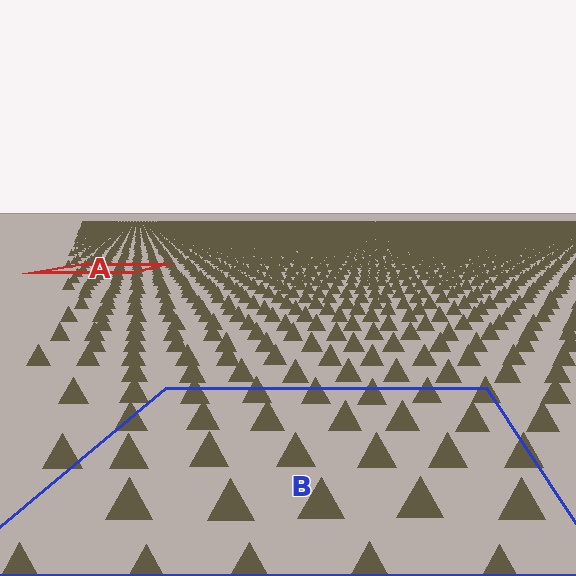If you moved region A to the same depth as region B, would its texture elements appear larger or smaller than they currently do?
They would appear larger. At a closer depth, the same texture elements are projected at a bigger on-screen size.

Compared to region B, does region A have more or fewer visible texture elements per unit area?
Region A has more texture elements per unit area — they are packed more densely because it is farther away.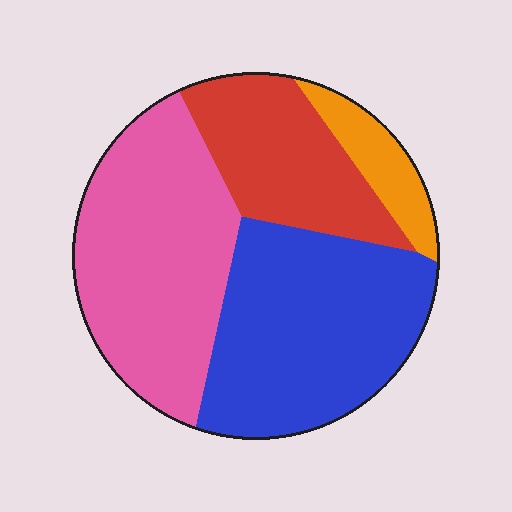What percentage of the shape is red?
Red covers roughly 20% of the shape.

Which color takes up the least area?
Orange, at roughly 10%.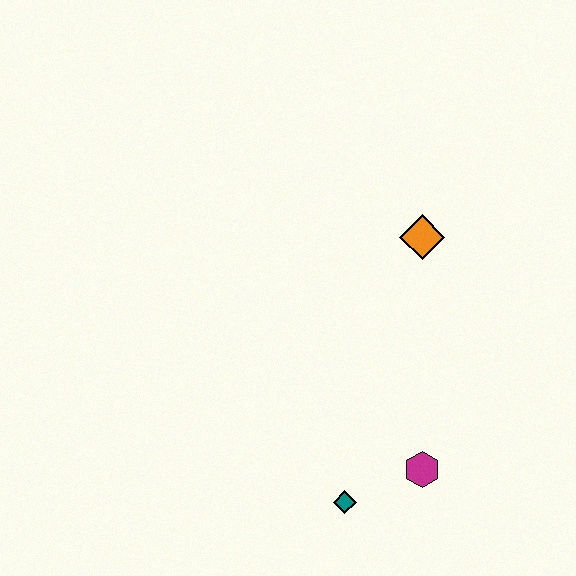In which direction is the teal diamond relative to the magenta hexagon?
The teal diamond is to the left of the magenta hexagon.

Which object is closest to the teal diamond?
The magenta hexagon is closest to the teal diamond.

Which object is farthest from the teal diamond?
The orange diamond is farthest from the teal diamond.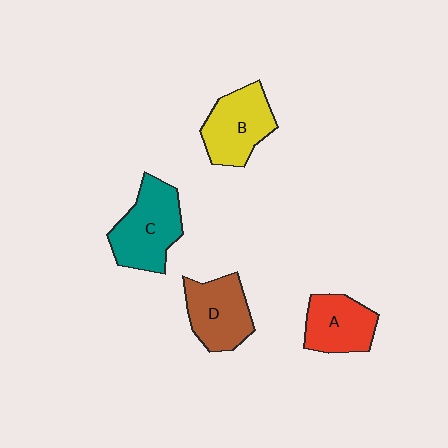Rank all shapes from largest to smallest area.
From largest to smallest: C (teal), B (yellow), D (brown), A (red).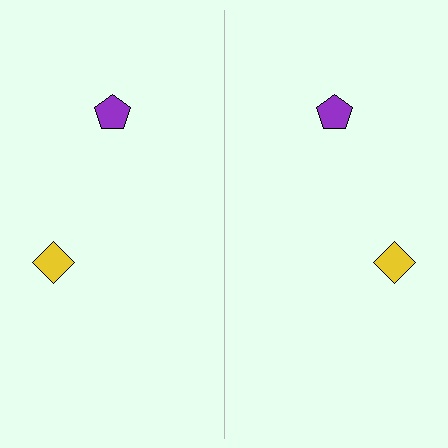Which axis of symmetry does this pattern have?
The pattern has a vertical axis of symmetry running through the center of the image.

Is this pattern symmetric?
Yes, this pattern has bilateral (reflection) symmetry.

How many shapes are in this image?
There are 4 shapes in this image.